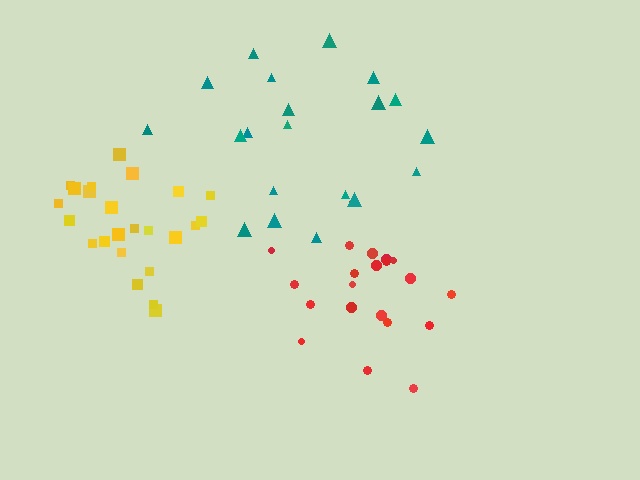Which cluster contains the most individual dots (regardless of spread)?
Yellow (25).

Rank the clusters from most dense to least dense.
yellow, red, teal.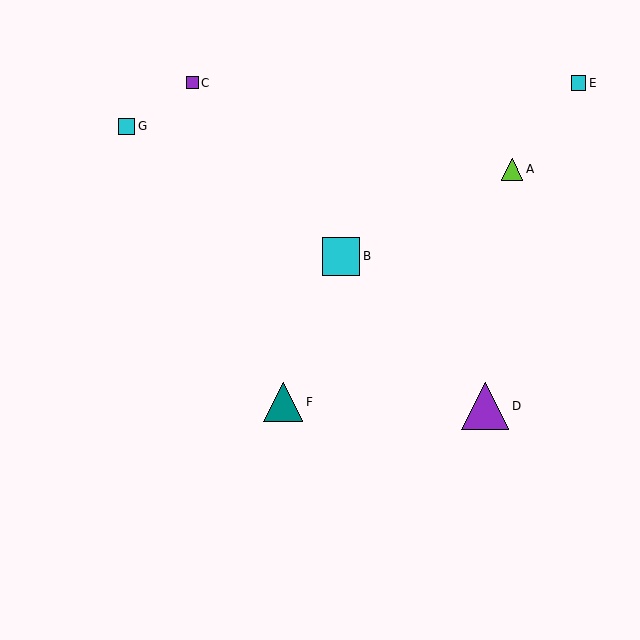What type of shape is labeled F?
Shape F is a teal triangle.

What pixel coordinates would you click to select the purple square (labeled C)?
Click at (192, 83) to select the purple square C.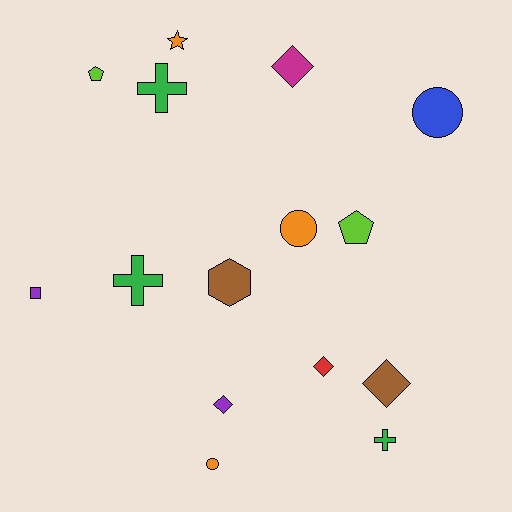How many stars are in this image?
There is 1 star.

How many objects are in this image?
There are 15 objects.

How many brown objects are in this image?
There are 2 brown objects.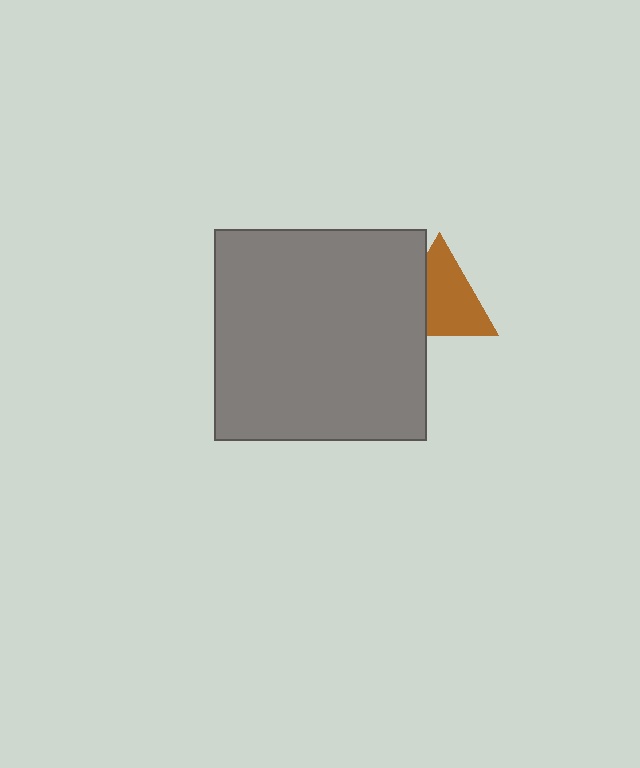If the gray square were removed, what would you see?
You would see the complete brown triangle.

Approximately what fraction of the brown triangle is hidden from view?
Roughly 32% of the brown triangle is hidden behind the gray square.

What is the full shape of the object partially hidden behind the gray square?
The partially hidden object is a brown triangle.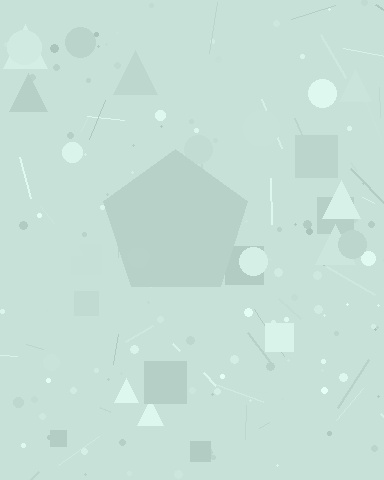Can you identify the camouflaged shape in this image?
The camouflaged shape is a pentagon.